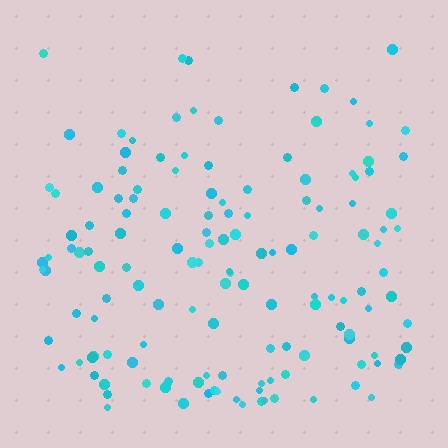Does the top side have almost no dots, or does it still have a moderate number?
Still a moderate number, just noticeably fewer than the bottom.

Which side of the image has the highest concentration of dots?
The bottom.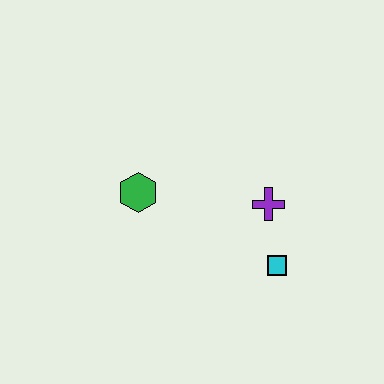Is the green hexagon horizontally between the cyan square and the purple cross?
No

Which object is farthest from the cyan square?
The green hexagon is farthest from the cyan square.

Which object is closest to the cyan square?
The purple cross is closest to the cyan square.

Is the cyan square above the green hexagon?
No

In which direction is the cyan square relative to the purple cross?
The cyan square is below the purple cross.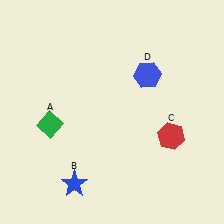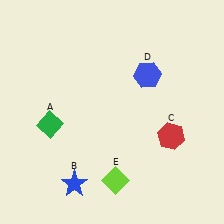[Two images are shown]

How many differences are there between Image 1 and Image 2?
There is 1 difference between the two images.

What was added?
A lime diamond (E) was added in Image 2.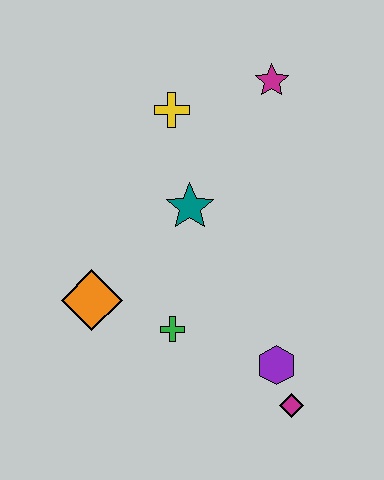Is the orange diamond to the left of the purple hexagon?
Yes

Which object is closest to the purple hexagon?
The magenta diamond is closest to the purple hexagon.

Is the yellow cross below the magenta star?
Yes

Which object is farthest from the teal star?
The magenta diamond is farthest from the teal star.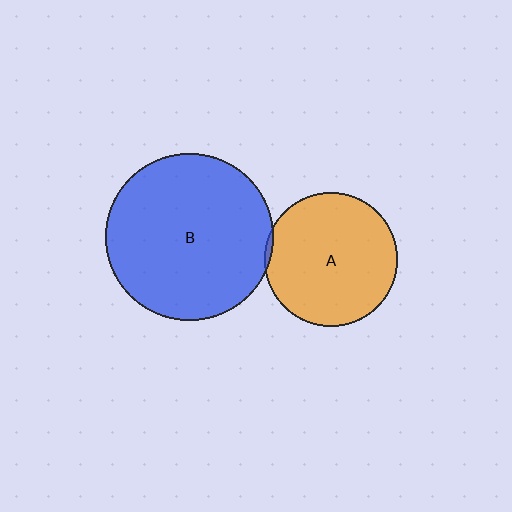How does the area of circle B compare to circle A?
Approximately 1.6 times.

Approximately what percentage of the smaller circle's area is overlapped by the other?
Approximately 5%.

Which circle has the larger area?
Circle B (blue).